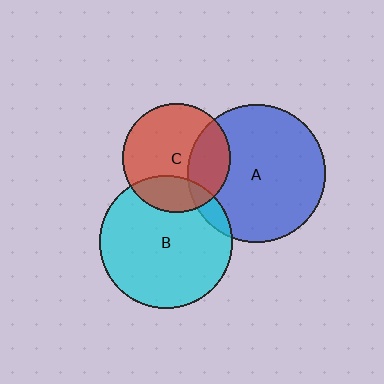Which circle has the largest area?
Circle A (blue).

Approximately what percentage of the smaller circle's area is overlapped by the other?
Approximately 10%.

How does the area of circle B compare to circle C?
Approximately 1.5 times.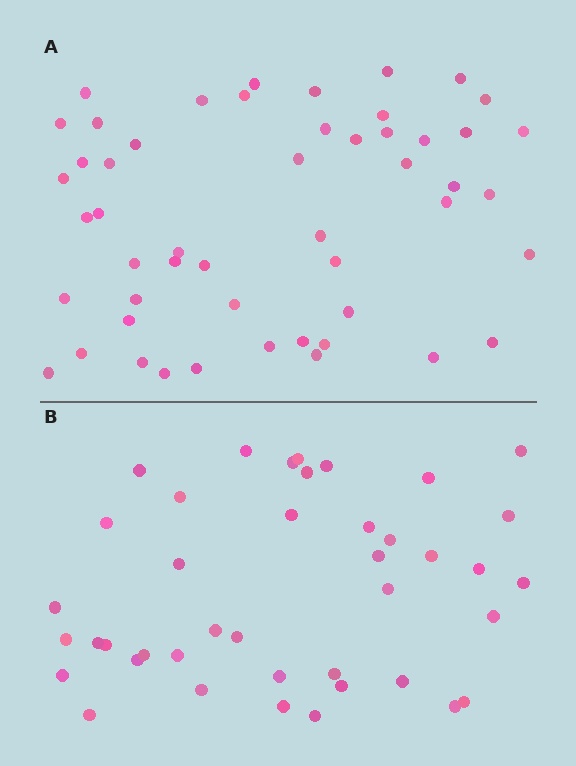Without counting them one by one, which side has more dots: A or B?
Region A (the top region) has more dots.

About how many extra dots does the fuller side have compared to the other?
Region A has roughly 10 or so more dots than region B.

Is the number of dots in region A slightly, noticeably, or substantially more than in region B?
Region A has only slightly more — the two regions are fairly close. The ratio is roughly 1.2 to 1.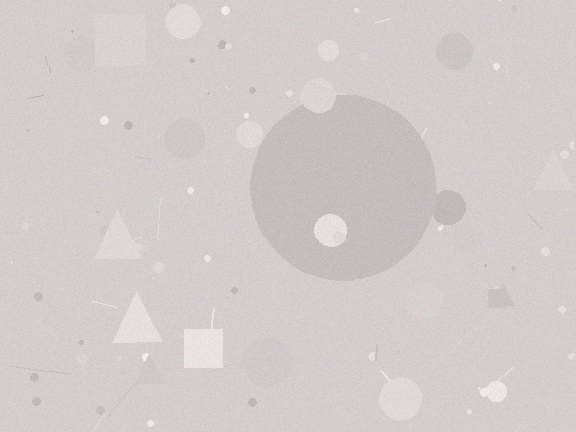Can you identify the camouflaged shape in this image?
The camouflaged shape is a circle.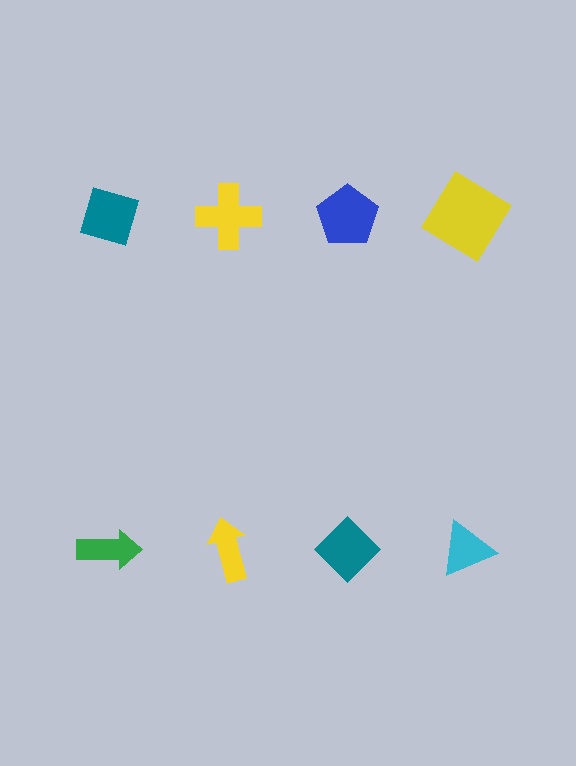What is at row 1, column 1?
A teal diamond.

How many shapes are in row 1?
4 shapes.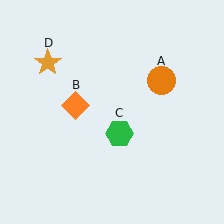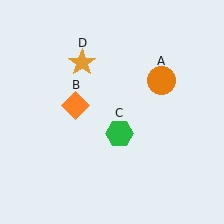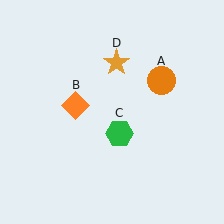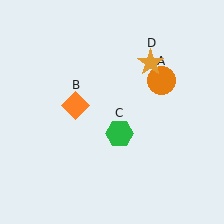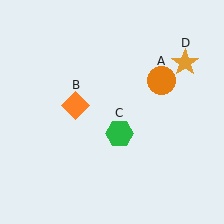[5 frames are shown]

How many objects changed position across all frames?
1 object changed position: orange star (object D).